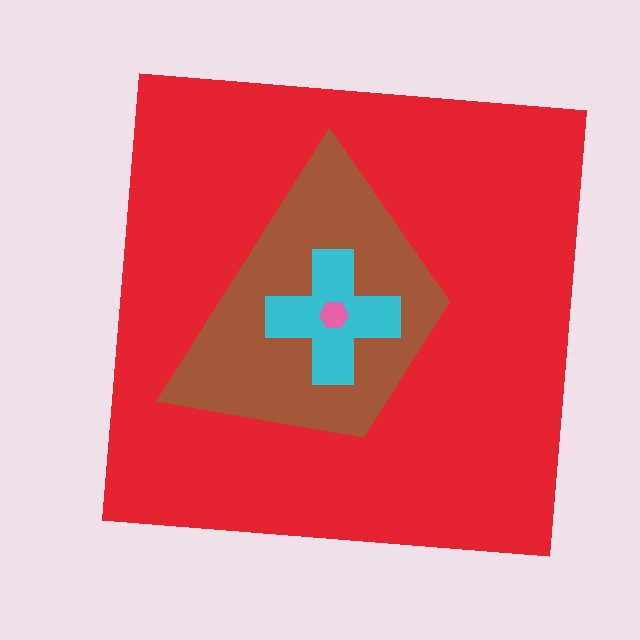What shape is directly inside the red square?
The brown trapezoid.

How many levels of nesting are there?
4.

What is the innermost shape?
The pink hexagon.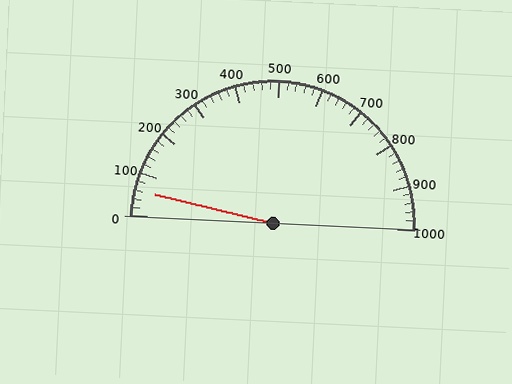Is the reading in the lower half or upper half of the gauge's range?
The reading is in the lower half of the range (0 to 1000).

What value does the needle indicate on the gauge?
The needle indicates approximately 60.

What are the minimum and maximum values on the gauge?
The gauge ranges from 0 to 1000.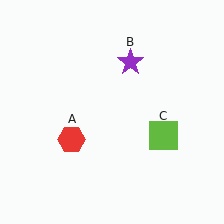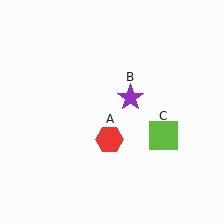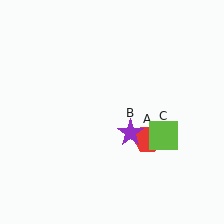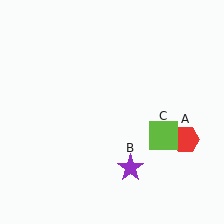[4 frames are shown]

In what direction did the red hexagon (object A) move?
The red hexagon (object A) moved right.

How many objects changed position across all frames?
2 objects changed position: red hexagon (object A), purple star (object B).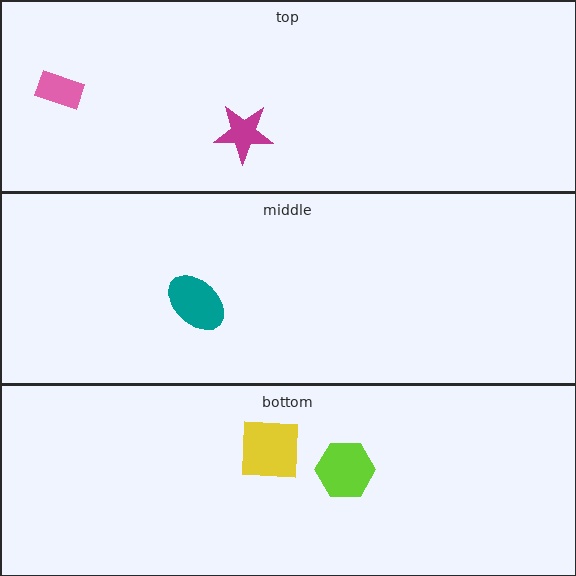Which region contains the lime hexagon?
The bottom region.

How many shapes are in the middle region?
1.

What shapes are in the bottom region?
The yellow square, the lime hexagon.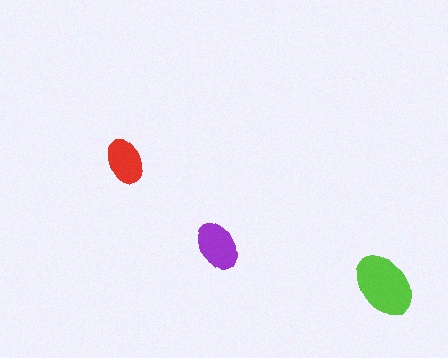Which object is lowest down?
The lime ellipse is bottommost.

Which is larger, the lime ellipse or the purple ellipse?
The lime one.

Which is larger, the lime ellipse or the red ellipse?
The lime one.